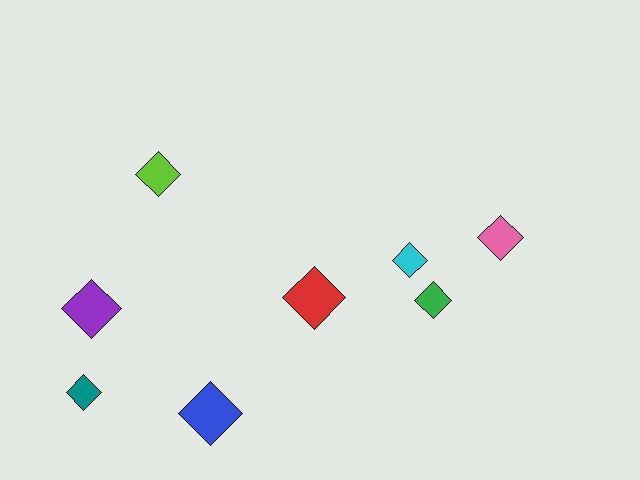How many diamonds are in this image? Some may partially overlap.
There are 8 diamonds.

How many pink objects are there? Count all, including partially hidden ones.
There is 1 pink object.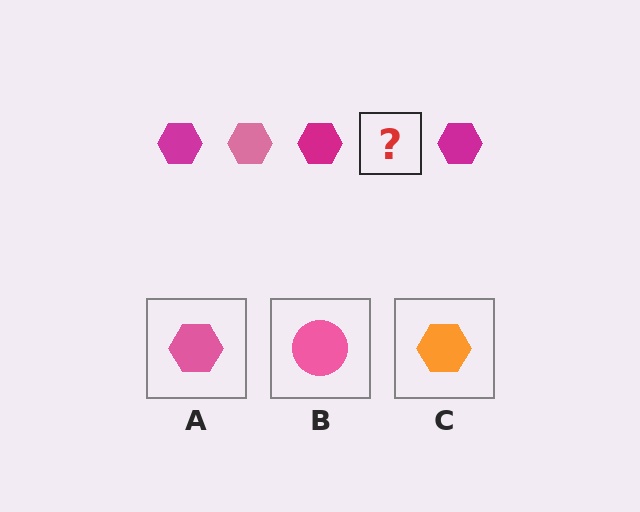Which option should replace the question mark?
Option A.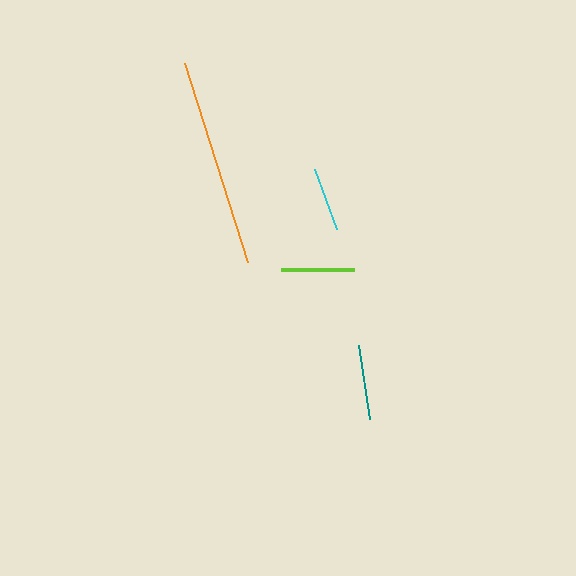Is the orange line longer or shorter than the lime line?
The orange line is longer than the lime line.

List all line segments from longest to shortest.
From longest to shortest: orange, teal, lime, cyan.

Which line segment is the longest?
The orange line is the longest at approximately 209 pixels.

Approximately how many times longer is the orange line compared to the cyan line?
The orange line is approximately 3.3 times the length of the cyan line.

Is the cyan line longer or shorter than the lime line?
The lime line is longer than the cyan line.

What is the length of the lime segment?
The lime segment is approximately 73 pixels long.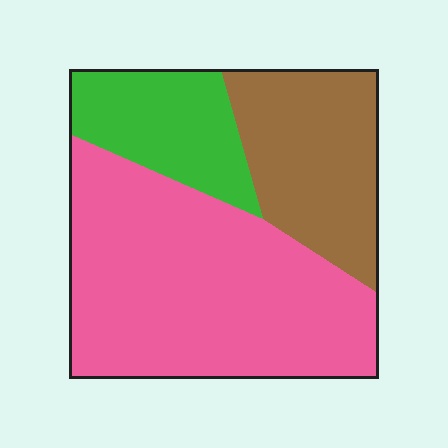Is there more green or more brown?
Brown.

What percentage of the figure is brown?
Brown covers around 25% of the figure.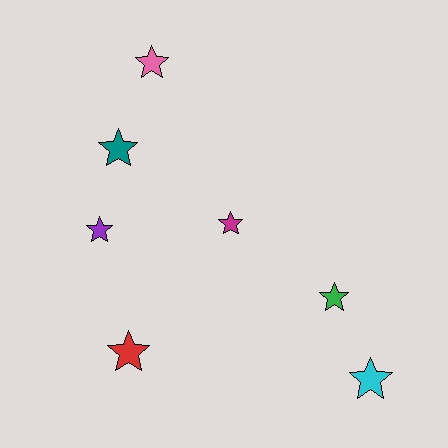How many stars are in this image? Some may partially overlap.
There are 7 stars.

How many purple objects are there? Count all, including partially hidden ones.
There is 1 purple object.